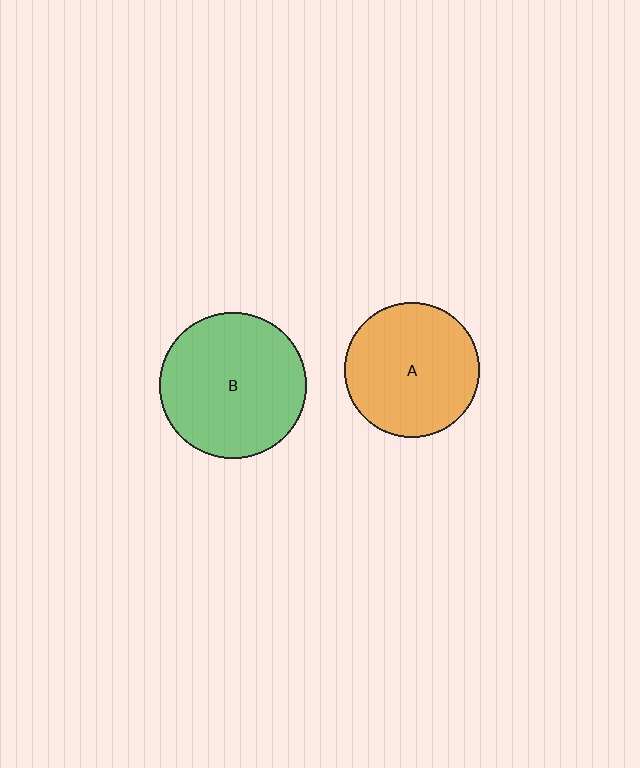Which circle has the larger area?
Circle B (green).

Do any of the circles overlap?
No, none of the circles overlap.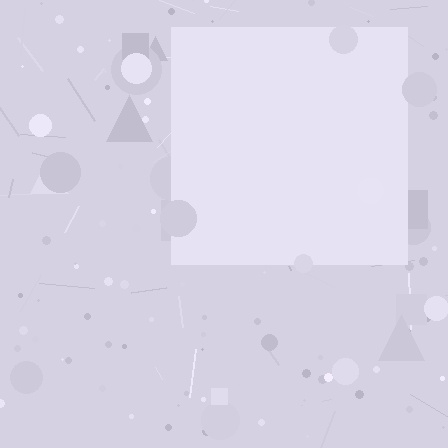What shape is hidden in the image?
A square is hidden in the image.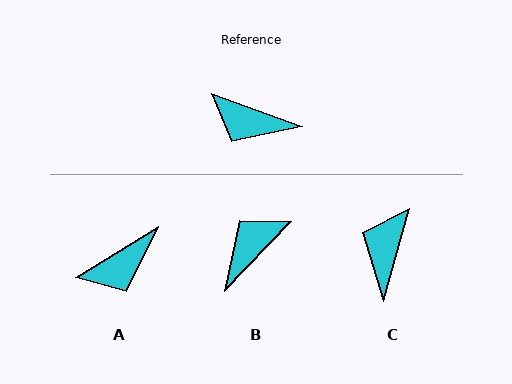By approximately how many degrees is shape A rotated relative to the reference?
Approximately 52 degrees counter-clockwise.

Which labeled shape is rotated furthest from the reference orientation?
B, about 114 degrees away.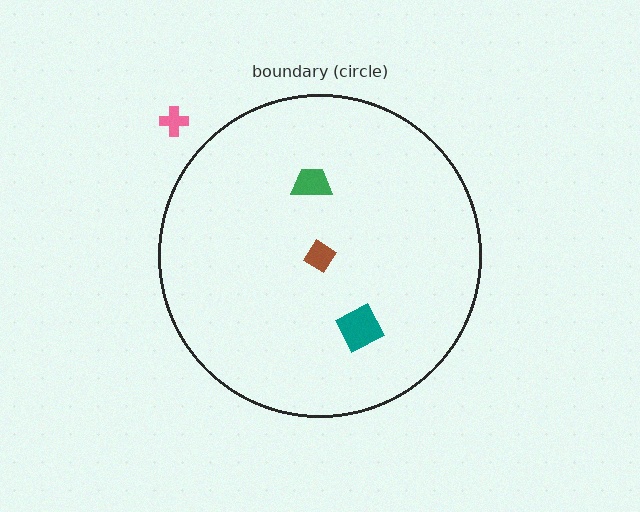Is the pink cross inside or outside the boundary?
Outside.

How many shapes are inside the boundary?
3 inside, 1 outside.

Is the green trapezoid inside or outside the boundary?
Inside.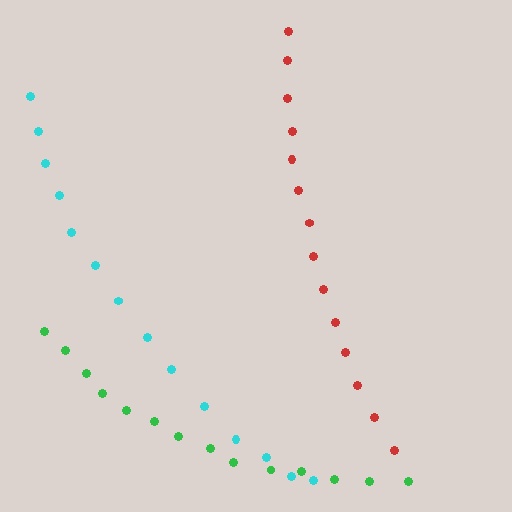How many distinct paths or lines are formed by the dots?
There are 3 distinct paths.